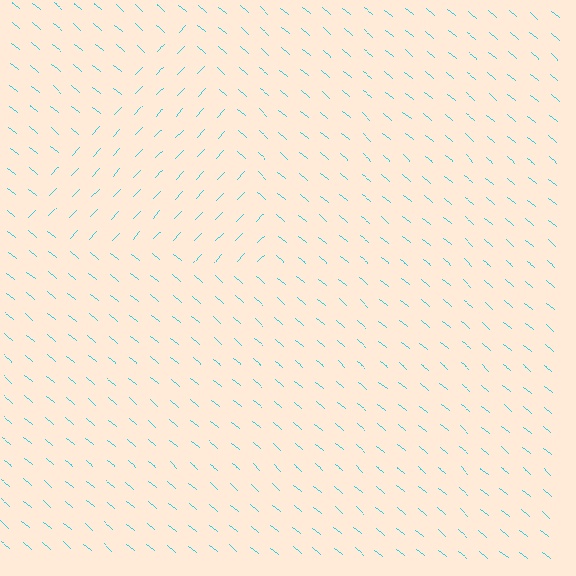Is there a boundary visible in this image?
Yes, there is a texture boundary formed by a change in line orientation.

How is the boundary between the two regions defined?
The boundary is defined purely by a change in line orientation (approximately 87 degrees difference). All lines are the same color and thickness.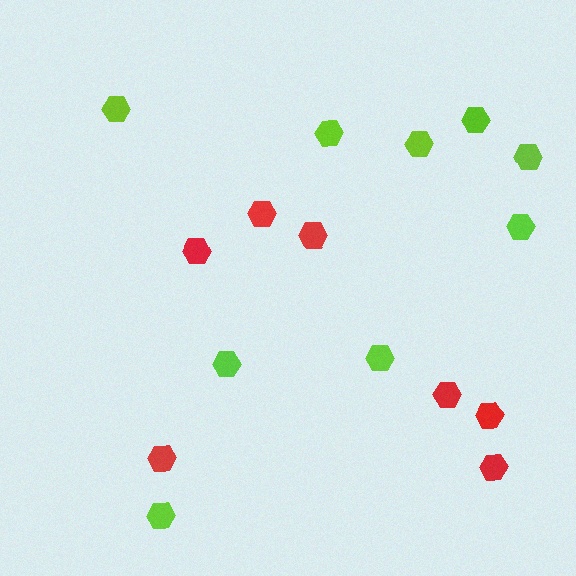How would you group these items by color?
There are 2 groups: one group of lime hexagons (9) and one group of red hexagons (7).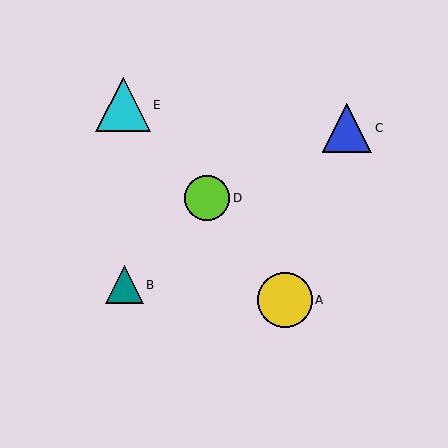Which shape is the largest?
The yellow circle (labeled A) is the largest.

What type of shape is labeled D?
Shape D is a lime circle.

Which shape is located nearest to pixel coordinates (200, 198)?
The lime circle (labeled D) at (207, 198) is nearest to that location.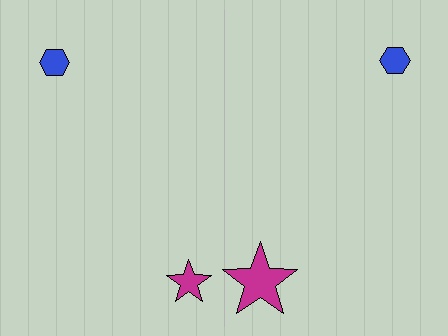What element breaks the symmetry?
The magenta star on the right side has a different size than its mirror counterpart.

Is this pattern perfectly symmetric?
No, the pattern is not perfectly symmetric. The magenta star on the right side has a different size than its mirror counterpart.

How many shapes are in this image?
There are 4 shapes in this image.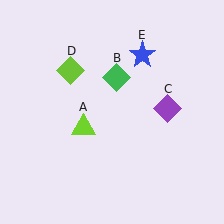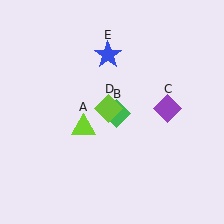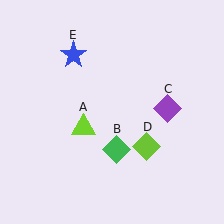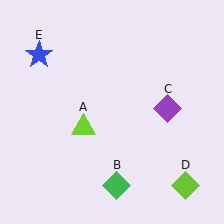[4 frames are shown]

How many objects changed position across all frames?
3 objects changed position: green diamond (object B), lime diamond (object D), blue star (object E).